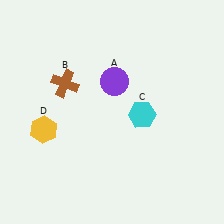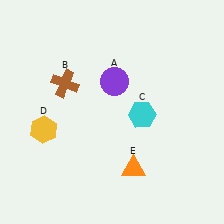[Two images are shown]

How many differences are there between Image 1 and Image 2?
There is 1 difference between the two images.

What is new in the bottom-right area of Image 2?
An orange triangle (E) was added in the bottom-right area of Image 2.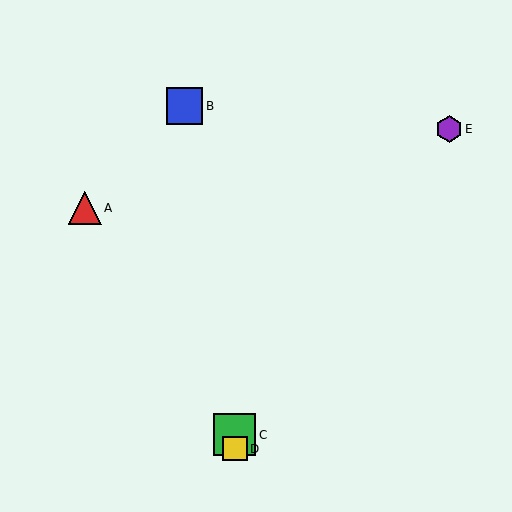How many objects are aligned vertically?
2 objects (C, D) are aligned vertically.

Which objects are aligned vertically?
Objects C, D are aligned vertically.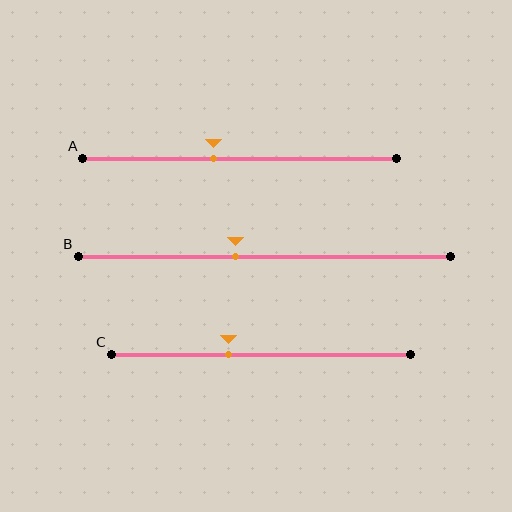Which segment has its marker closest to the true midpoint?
Segment B has its marker closest to the true midpoint.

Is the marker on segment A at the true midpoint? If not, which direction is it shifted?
No, the marker on segment A is shifted to the left by about 8% of the segment length.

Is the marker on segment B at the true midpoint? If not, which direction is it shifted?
No, the marker on segment B is shifted to the left by about 8% of the segment length.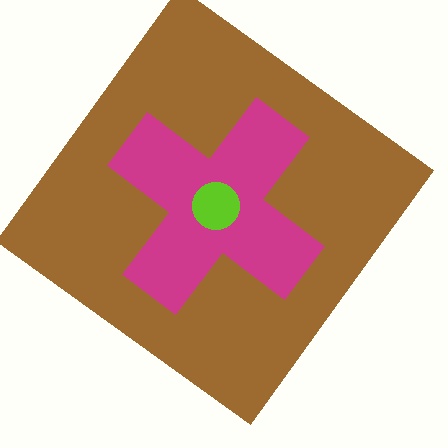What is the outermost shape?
The brown diamond.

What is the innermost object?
The lime circle.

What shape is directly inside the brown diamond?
The magenta cross.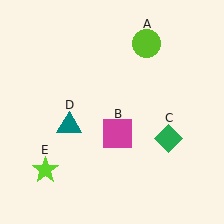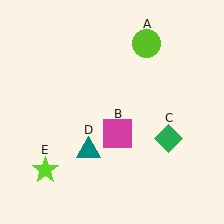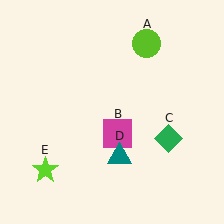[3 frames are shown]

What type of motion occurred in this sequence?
The teal triangle (object D) rotated counterclockwise around the center of the scene.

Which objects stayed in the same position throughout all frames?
Lime circle (object A) and magenta square (object B) and green diamond (object C) and lime star (object E) remained stationary.